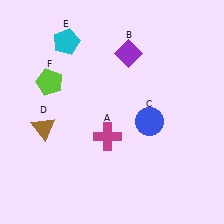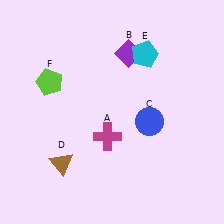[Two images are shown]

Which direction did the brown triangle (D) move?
The brown triangle (D) moved down.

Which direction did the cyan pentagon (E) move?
The cyan pentagon (E) moved right.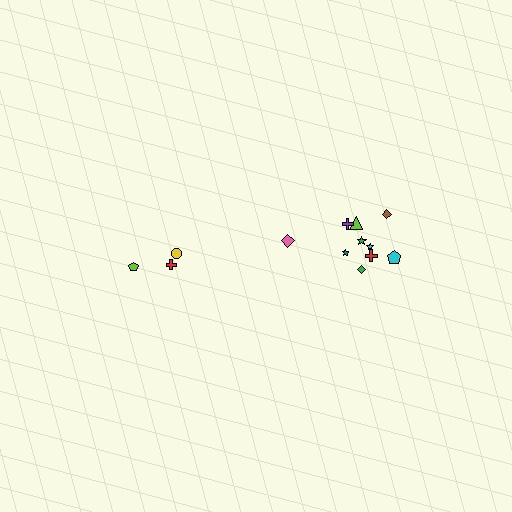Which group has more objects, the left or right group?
The right group.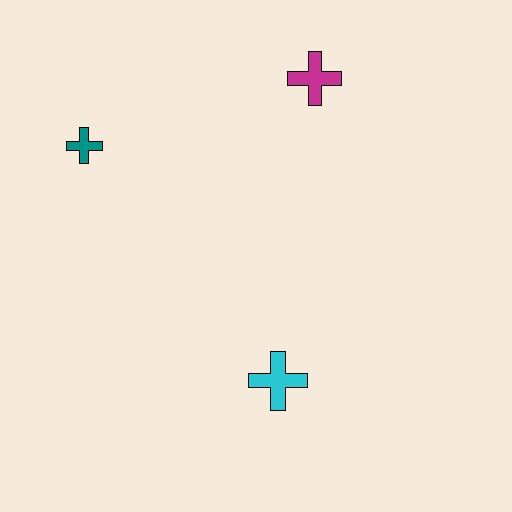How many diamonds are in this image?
There are no diamonds.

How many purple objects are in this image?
There are no purple objects.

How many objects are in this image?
There are 3 objects.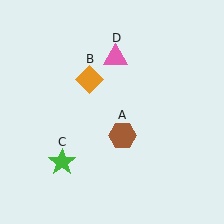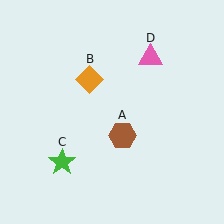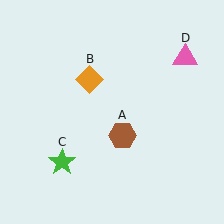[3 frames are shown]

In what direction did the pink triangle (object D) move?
The pink triangle (object D) moved right.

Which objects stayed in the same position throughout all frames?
Brown hexagon (object A) and orange diamond (object B) and green star (object C) remained stationary.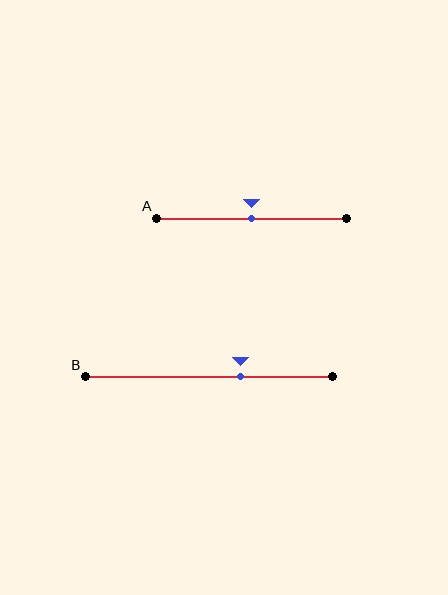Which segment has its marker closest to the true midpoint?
Segment A has its marker closest to the true midpoint.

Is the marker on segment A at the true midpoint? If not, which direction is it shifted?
Yes, the marker on segment A is at the true midpoint.